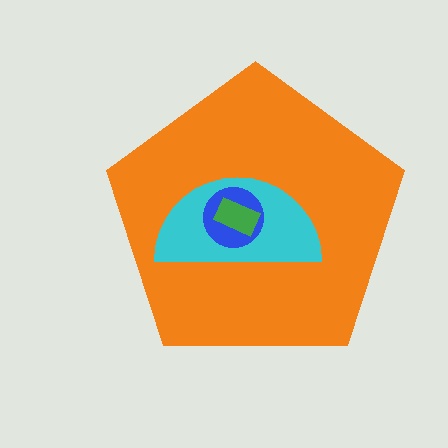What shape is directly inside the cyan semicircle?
The blue circle.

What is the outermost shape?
The orange pentagon.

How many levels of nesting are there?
4.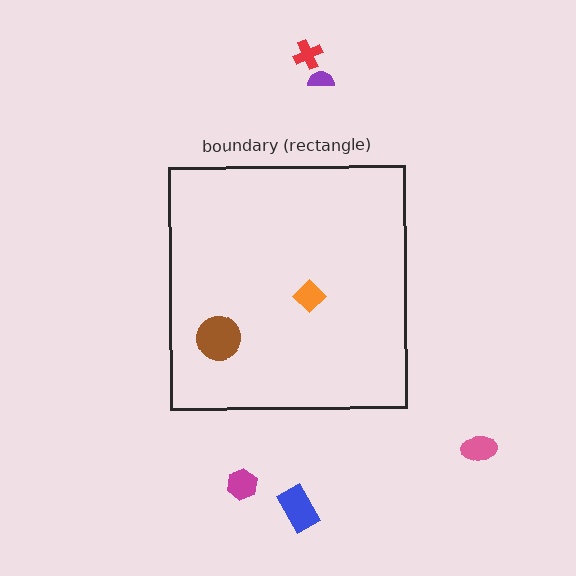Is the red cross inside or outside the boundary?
Outside.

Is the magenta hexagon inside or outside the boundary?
Outside.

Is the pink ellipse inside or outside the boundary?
Outside.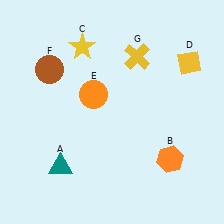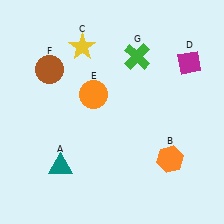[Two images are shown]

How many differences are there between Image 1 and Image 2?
There are 2 differences between the two images.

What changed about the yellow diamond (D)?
In Image 1, D is yellow. In Image 2, it changed to magenta.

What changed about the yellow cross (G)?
In Image 1, G is yellow. In Image 2, it changed to green.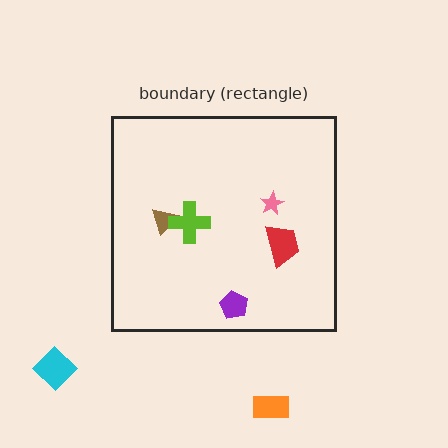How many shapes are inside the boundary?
5 inside, 2 outside.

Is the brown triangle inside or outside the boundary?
Inside.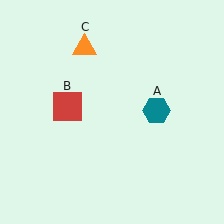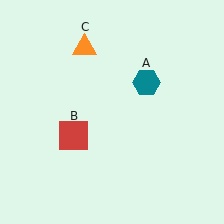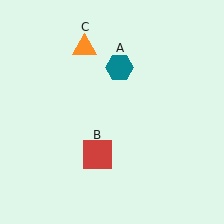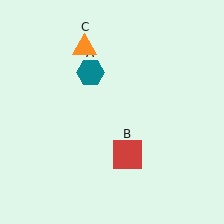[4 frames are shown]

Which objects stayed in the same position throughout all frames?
Orange triangle (object C) remained stationary.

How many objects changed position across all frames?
2 objects changed position: teal hexagon (object A), red square (object B).